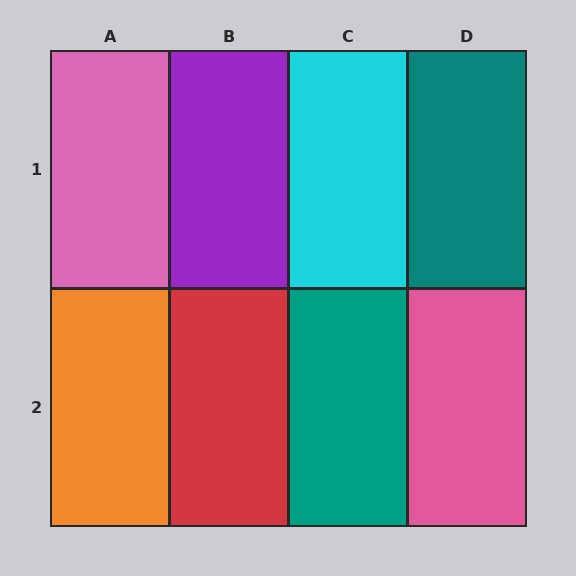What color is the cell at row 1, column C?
Cyan.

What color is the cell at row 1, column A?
Pink.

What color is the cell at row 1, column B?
Purple.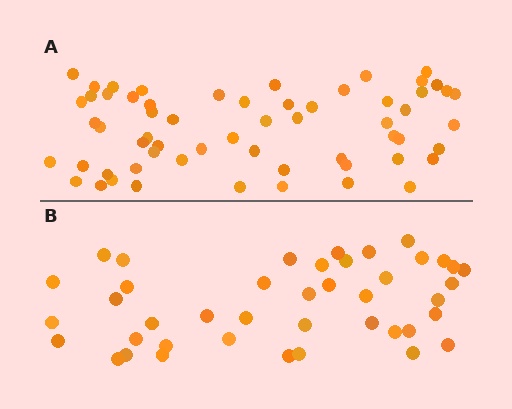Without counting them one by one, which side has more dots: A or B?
Region A (the top region) has more dots.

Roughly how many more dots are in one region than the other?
Region A has approximately 20 more dots than region B.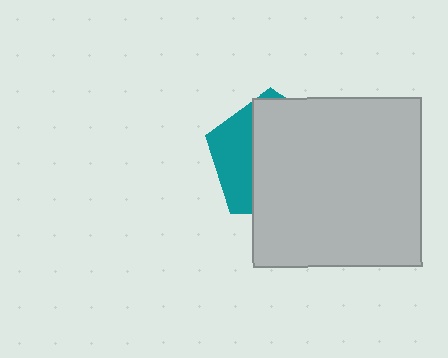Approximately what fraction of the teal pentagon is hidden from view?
Roughly 69% of the teal pentagon is hidden behind the light gray square.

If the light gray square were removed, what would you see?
You would see the complete teal pentagon.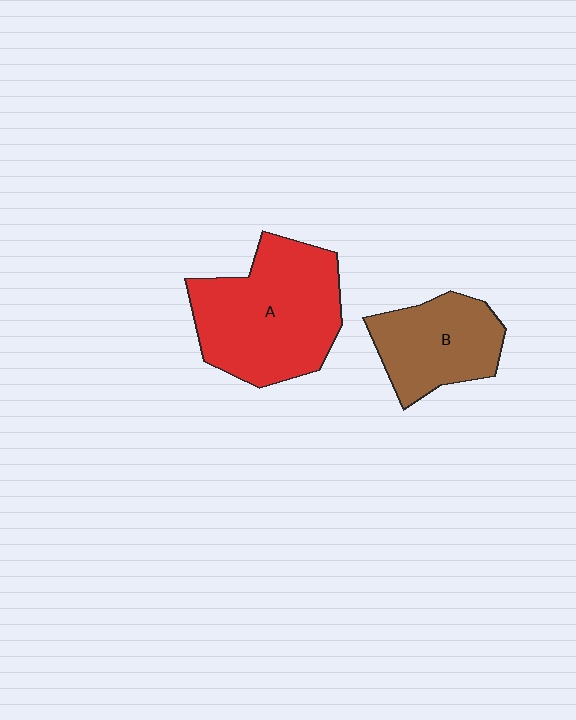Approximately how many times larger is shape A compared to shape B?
Approximately 1.6 times.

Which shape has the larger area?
Shape A (red).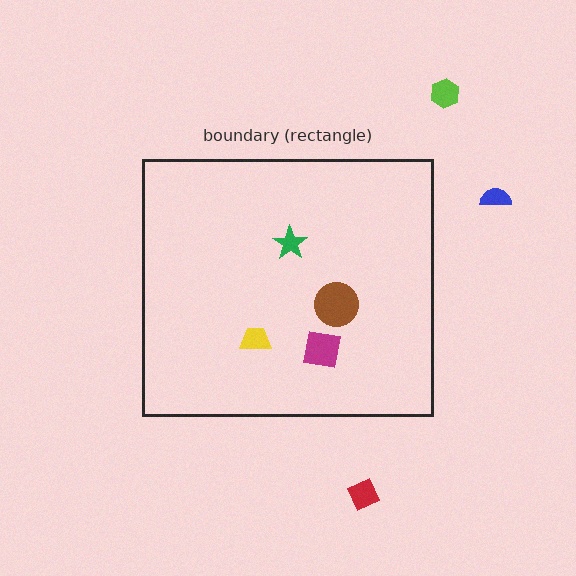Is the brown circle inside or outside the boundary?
Inside.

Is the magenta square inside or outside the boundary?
Inside.